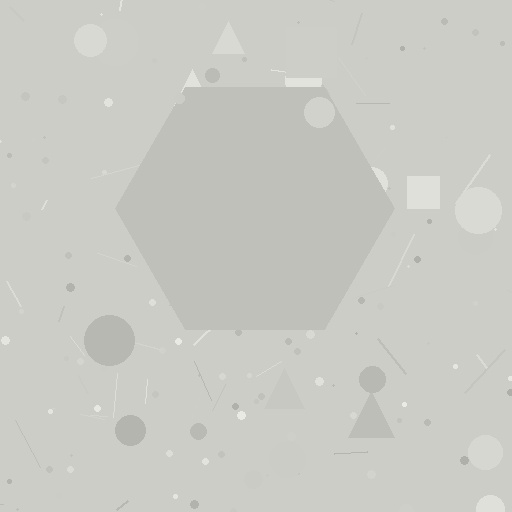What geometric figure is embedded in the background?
A hexagon is embedded in the background.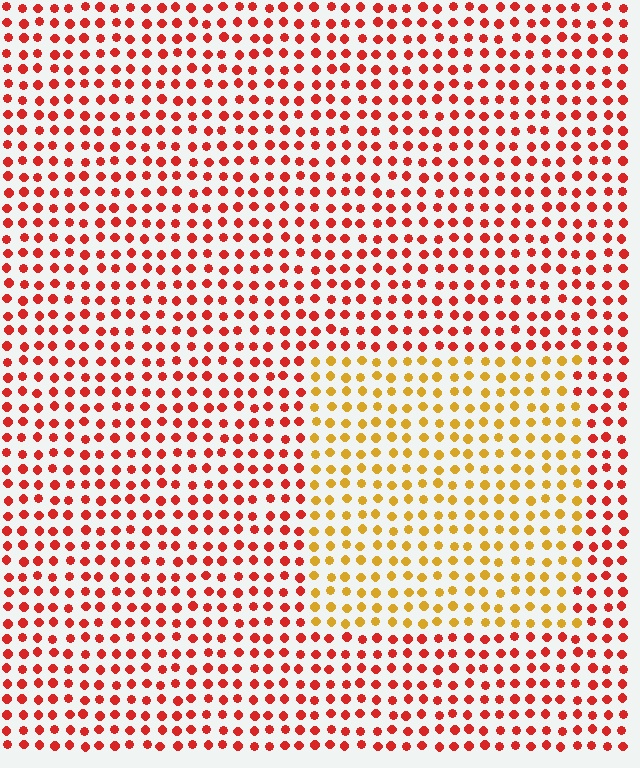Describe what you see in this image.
The image is filled with small red elements in a uniform arrangement. A rectangle-shaped region is visible where the elements are tinted to a slightly different hue, forming a subtle color boundary.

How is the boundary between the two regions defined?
The boundary is defined purely by a slight shift in hue (about 43 degrees). Spacing, size, and orientation are identical on both sides.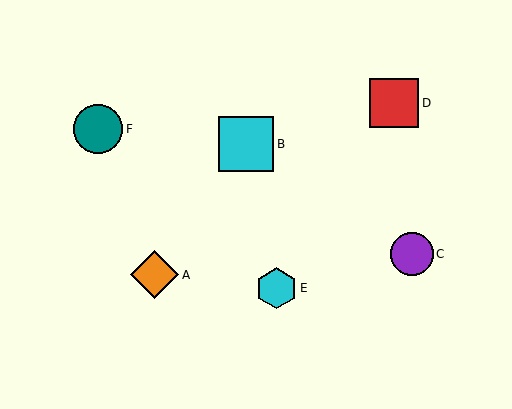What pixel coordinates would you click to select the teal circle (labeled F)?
Click at (98, 129) to select the teal circle F.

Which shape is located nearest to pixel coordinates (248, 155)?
The cyan square (labeled B) at (246, 144) is nearest to that location.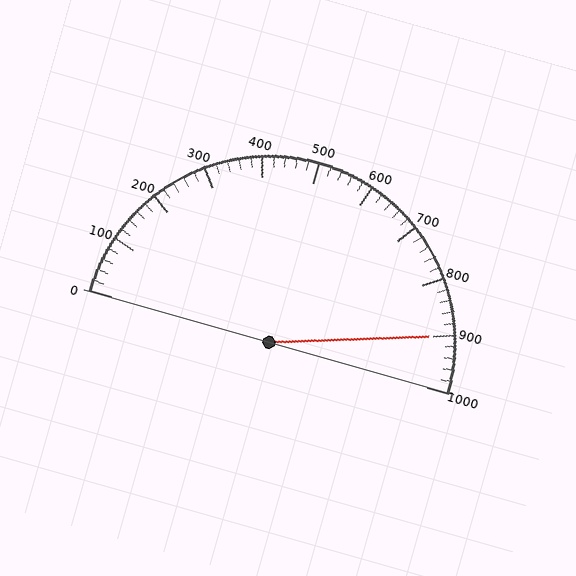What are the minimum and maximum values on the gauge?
The gauge ranges from 0 to 1000.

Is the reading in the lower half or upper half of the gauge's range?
The reading is in the upper half of the range (0 to 1000).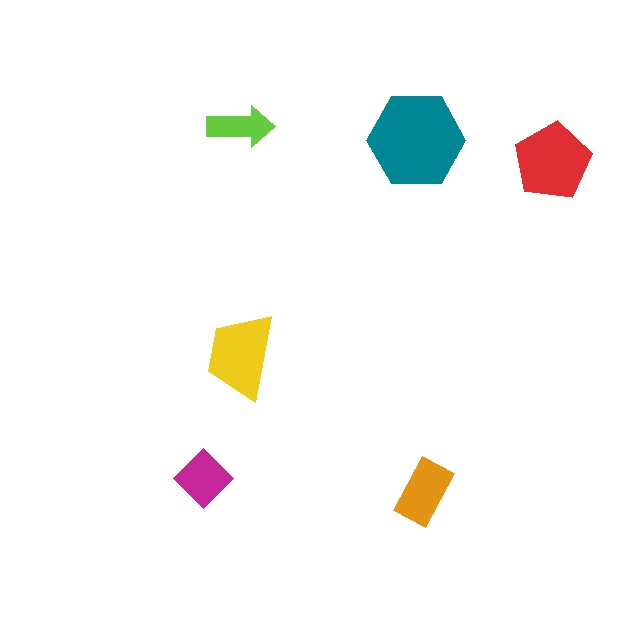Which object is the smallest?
The lime arrow.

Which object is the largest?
The teal hexagon.